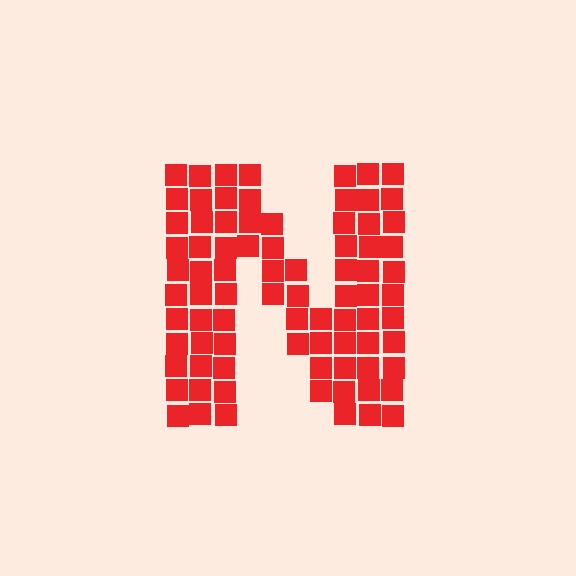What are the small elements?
The small elements are squares.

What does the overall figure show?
The overall figure shows the letter N.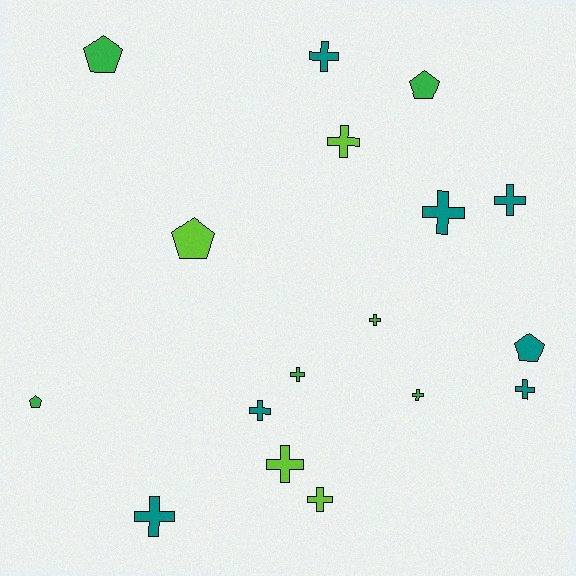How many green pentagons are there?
There are 3 green pentagons.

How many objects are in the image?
There are 17 objects.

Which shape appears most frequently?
Cross, with 12 objects.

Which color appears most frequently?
Teal, with 7 objects.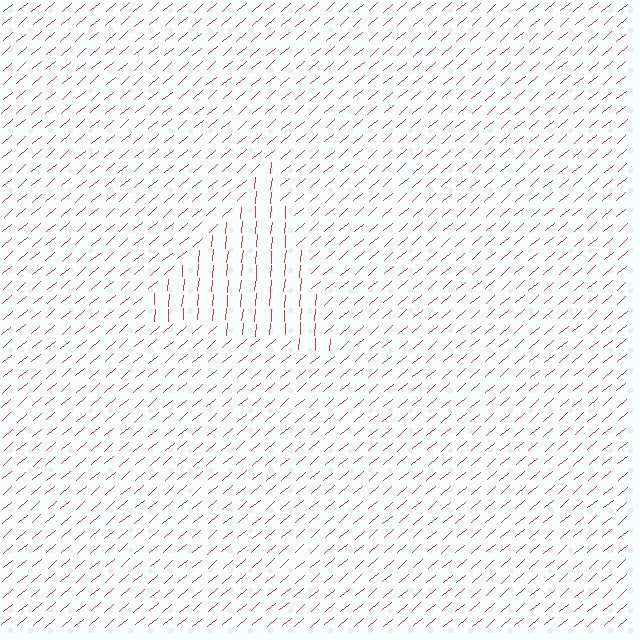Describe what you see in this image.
The image is filled with small red line segments. A triangle region in the image has lines oriented differently from the surrounding lines, creating a visible texture boundary.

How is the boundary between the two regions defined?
The boundary is defined purely by a change in line orientation (approximately 45 degrees difference). All lines are the same color and thickness.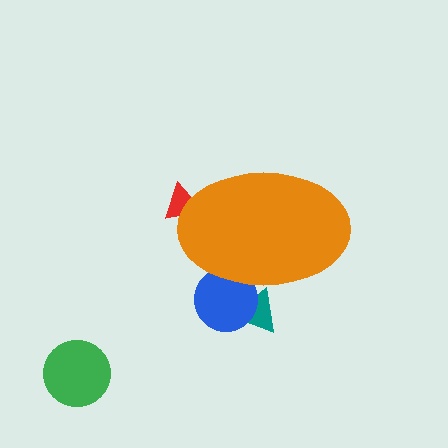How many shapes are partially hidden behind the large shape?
3 shapes are partially hidden.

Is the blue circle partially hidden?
Yes, the blue circle is partially hidden behind the orange ellipse.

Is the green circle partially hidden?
No, the green circle is fully visible.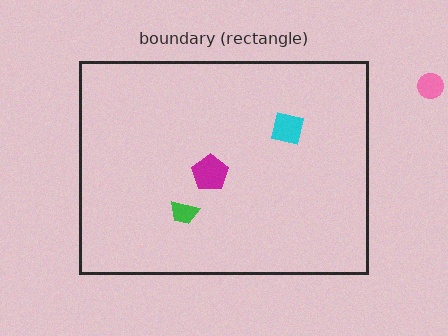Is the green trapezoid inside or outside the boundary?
Inside.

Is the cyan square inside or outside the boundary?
Inside.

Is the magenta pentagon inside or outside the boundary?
Inside.